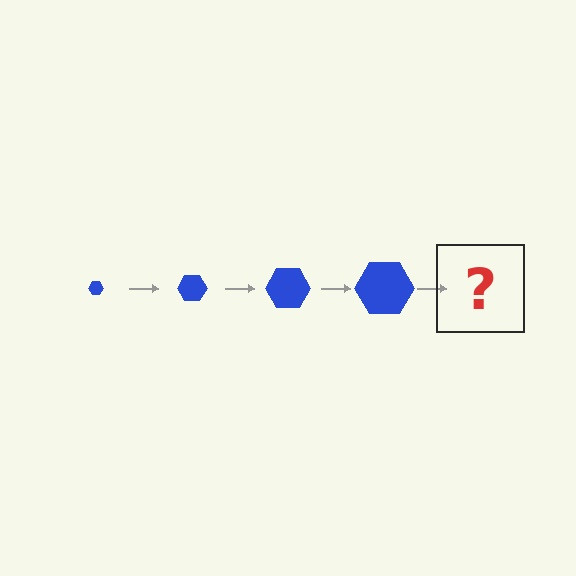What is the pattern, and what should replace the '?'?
The pattern is that the hexagon gets progressively larger each step. The '?' should be a blue hexagon, larger than the previous one.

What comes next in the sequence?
The next element should be a blue hexagon, larger than the previous one.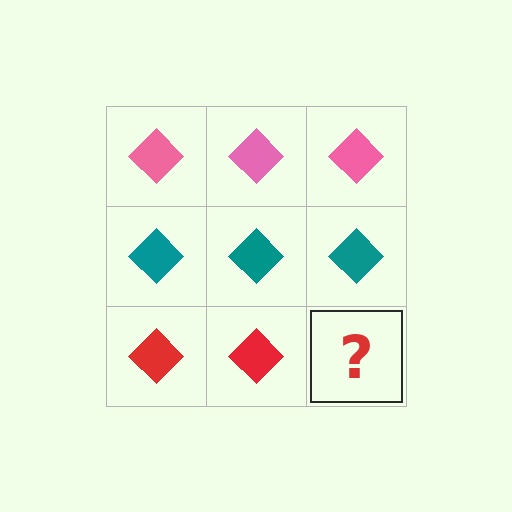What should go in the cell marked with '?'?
The missing cell should contain a red diamond.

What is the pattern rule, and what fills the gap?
The rule is that each row has a consistent color. The gap should be filled with a red diamond.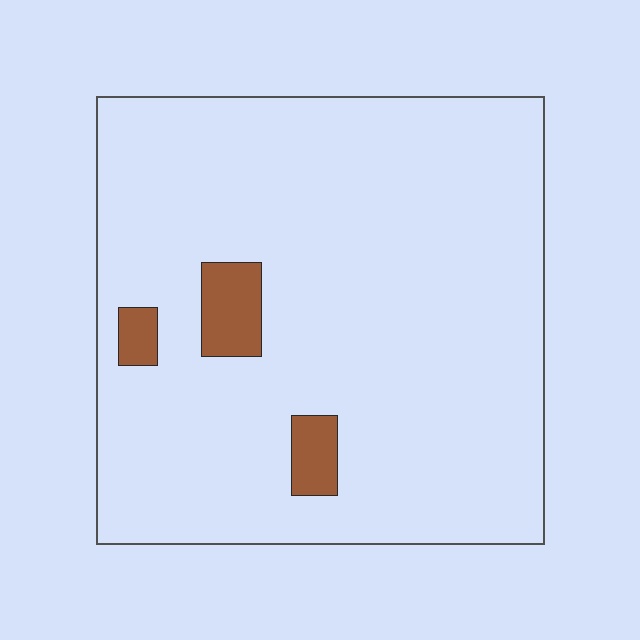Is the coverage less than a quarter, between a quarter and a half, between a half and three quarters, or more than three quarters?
Less than a quarter.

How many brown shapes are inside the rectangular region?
3.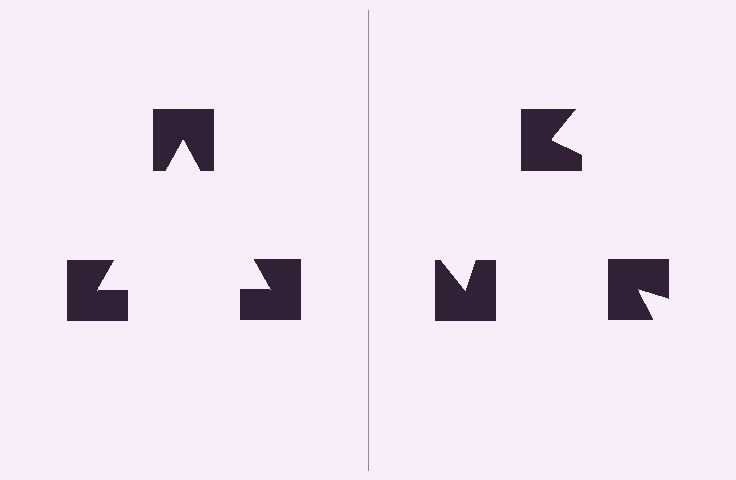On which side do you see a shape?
An illusory triangle appears on the left side. On the right side the wedge cuts are rotated, so no coherent shape forms.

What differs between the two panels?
The notched squares are positioned identically on both sides; only the wedge orientations differ. On the left they align to a triangle; on the right they are misaligned.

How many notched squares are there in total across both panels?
6 — 3 on each side.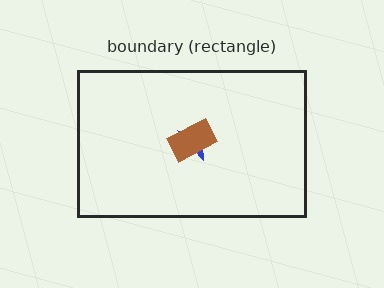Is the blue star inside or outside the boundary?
Inside.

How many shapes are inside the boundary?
2 inside, 0 outside.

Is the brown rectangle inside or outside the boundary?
Inside.